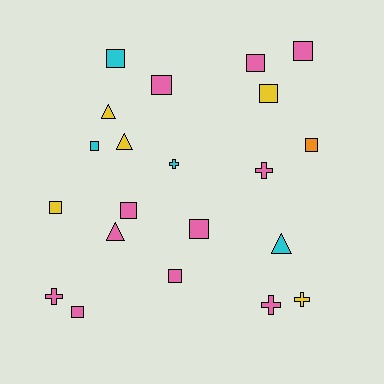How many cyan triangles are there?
There is 1 cyan triangle.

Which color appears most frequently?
Pink, with 11 objects.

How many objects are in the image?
There are 21 objects.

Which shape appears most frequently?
Square, with 12 objects.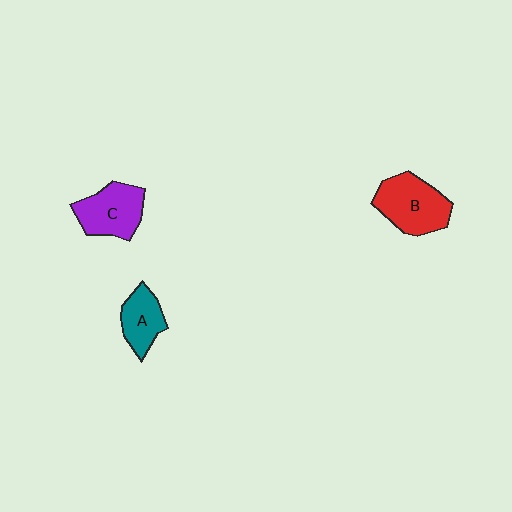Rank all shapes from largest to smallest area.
From largest to smallest: B (red), C (purple), A (teal).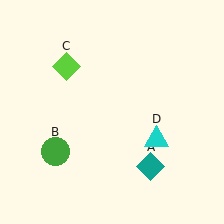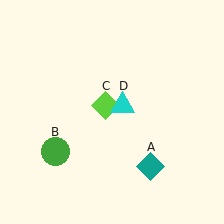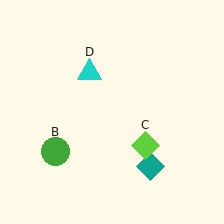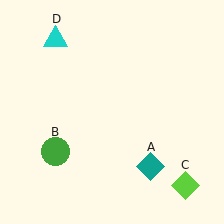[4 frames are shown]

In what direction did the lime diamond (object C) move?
The lime diamond (object C) moved down and to the right.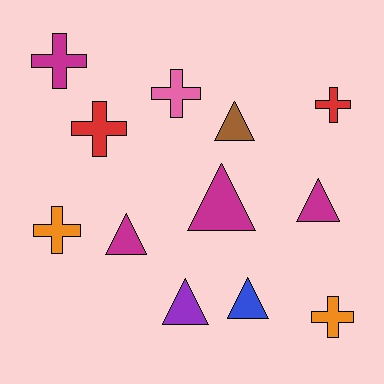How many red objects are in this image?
There are 2 red objects.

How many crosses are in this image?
There are 6 crosses.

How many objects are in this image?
There are 12 objects.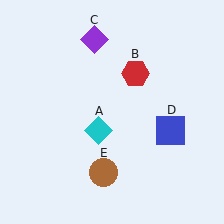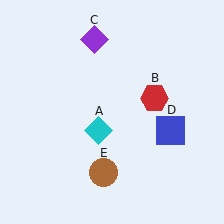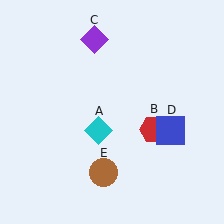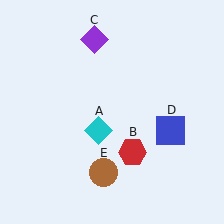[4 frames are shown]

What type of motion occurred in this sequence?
The red hexagon (object B) rotated clockwise around the center of the scene.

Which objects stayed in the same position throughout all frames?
Cyan diamond (object A) and purple diamond (object C) and blue square (object D) and brown circle (object E) remained stationary.